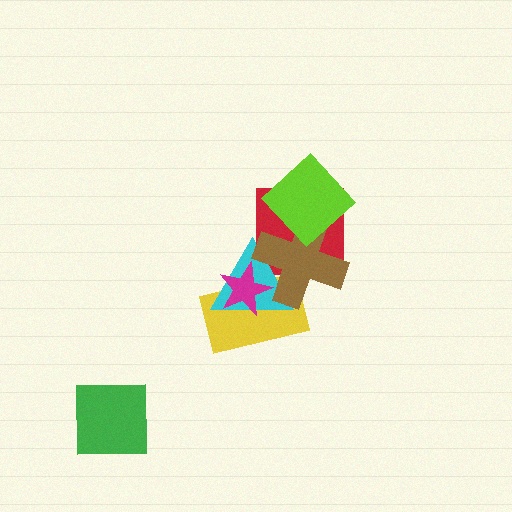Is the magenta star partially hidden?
No, no other shape covers it.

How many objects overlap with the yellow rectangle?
3 objects overlap with the yellow rectangle.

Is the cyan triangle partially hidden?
Yes, it is partially covered by another shape.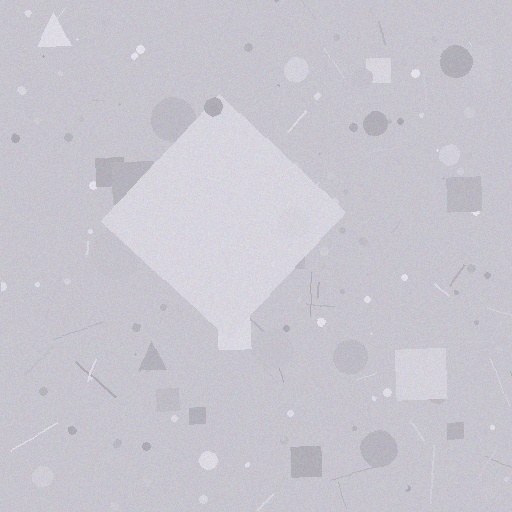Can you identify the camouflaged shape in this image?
The camouflaged shape is a diamond.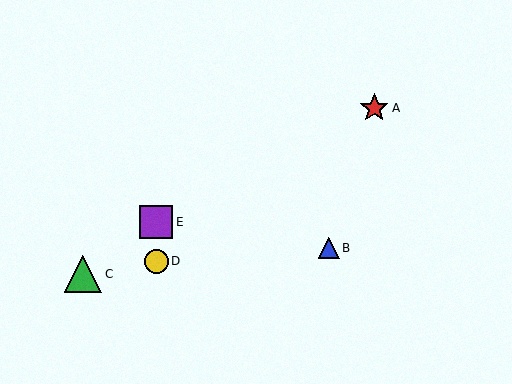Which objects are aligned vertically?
Objects D, E are aligned vertically.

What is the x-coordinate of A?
Object A is at x≈374.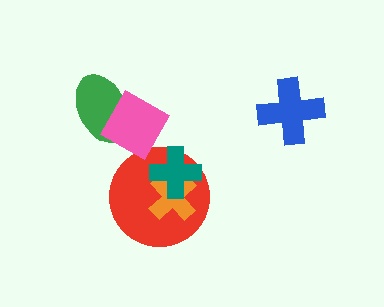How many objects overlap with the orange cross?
2 objects overlap with the orange cross.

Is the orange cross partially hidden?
Yes, it is partially covered by another shape.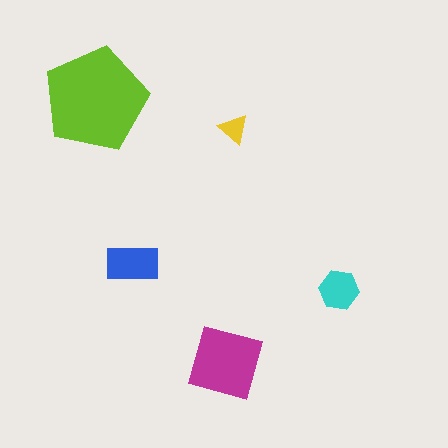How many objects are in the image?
There are 5 objects in the image.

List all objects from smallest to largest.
The yellow triangle, the cyan hexagon, the blue rectangle, the magenta square, the lime pentagon.